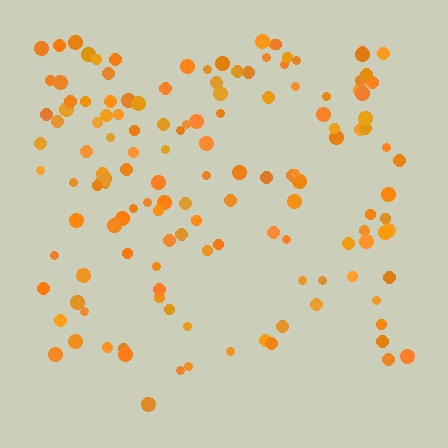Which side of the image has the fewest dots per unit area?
The bottom.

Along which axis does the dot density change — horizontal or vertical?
Vertical.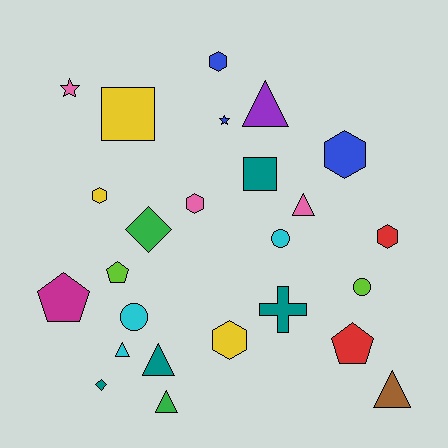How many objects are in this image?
There are 25 objects.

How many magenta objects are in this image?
There is 1 magenta object.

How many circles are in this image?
There are 3 circles.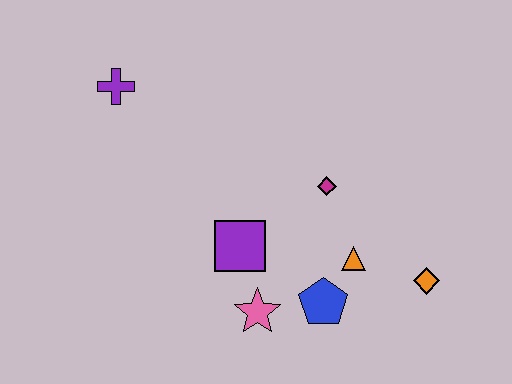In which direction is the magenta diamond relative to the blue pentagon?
The magenta diamond is above the blue pentagon.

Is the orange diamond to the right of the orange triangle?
Yes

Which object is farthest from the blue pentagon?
The purple cross is farthest from the blue pentagon.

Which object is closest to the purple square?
The pink star is closest to the purple square.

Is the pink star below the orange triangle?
Yes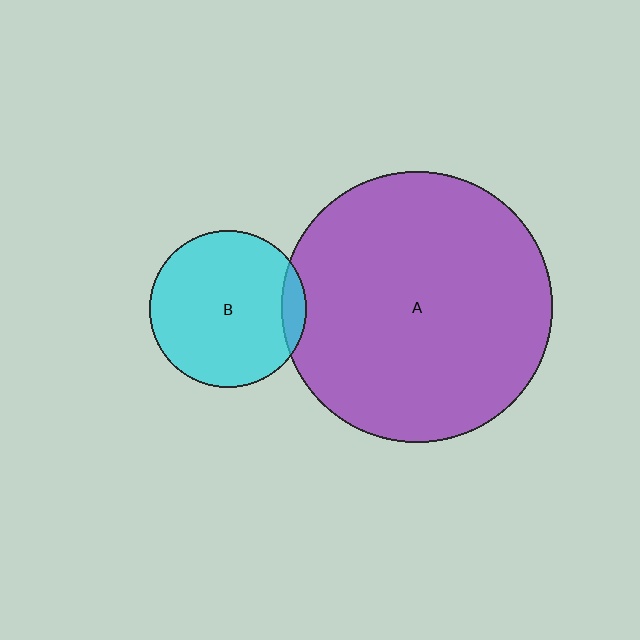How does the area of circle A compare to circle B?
Approximately 3.0 times.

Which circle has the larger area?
Circle A (purple).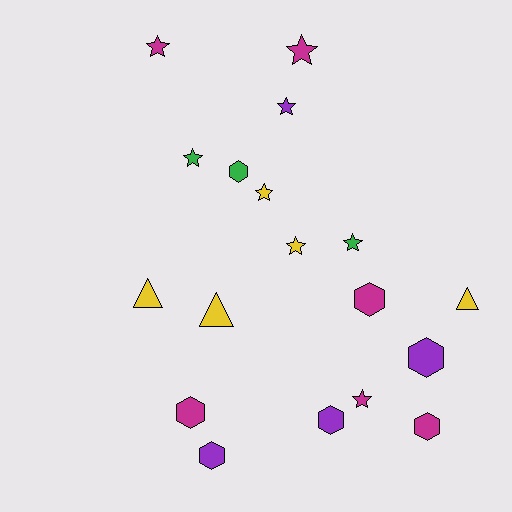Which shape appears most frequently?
Star, with 8 objects.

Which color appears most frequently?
Magenta, with 6 objects.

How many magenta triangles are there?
There are no magenta triangles.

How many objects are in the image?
There are 18 objects.